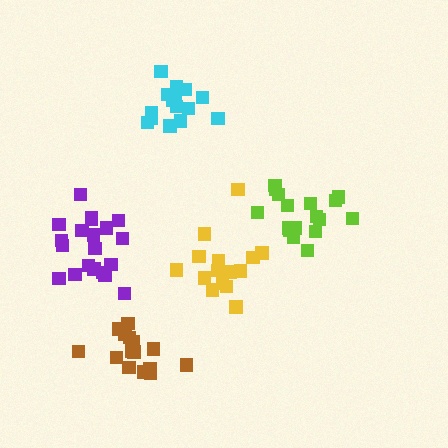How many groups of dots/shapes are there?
There are 5 groups.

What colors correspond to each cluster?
The clusters are colored: yellow, brown, purple, cyan, lime.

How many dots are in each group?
Group 1: 15 dots, Group 2: 16 dots, Group 3: 20 dots, Group 4: 15 dots, Group 5: 17 dots (83 total).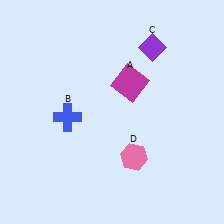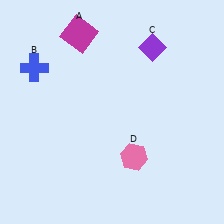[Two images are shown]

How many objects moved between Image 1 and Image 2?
2 objects moved between the two images.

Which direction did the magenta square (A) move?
The magenta square (A) moved left.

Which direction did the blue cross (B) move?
The blue cross (B) moved up.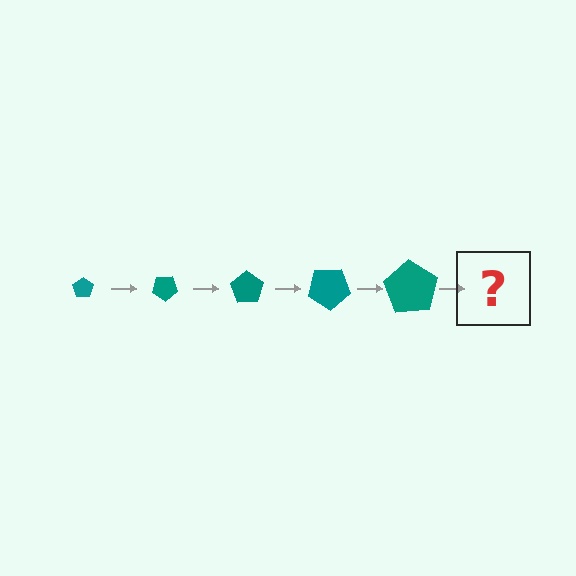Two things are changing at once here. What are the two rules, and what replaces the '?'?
The two rules are that the pentagon grows larger each step and it rotates 35 degrees each step. The '?' should be a pentagon, larger than the previous one and rotated 175 degrees from the start.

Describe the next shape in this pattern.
It should be a pentagon, larger than the previous one and rotated 175 degrees from the start.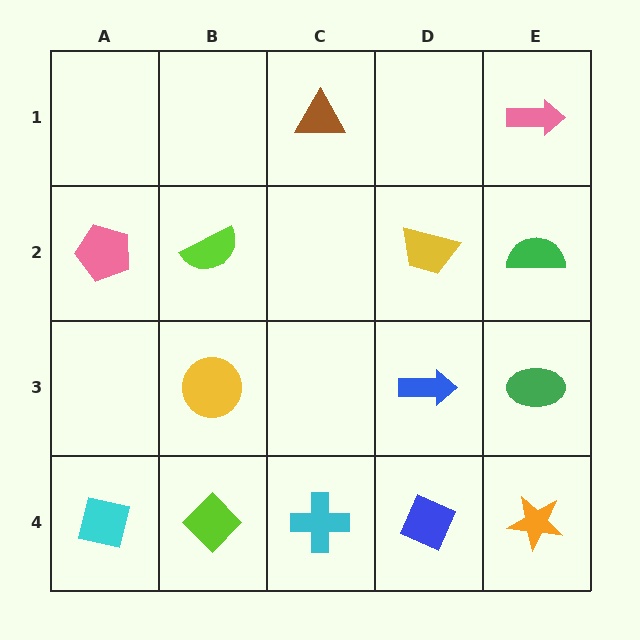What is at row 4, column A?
A cyan square.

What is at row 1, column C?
A brown triangle.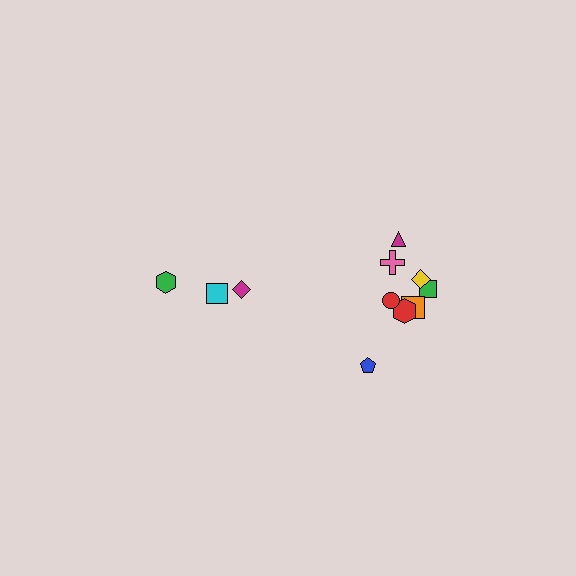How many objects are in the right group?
There are 8 objects.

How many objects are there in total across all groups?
There are 11 objects.